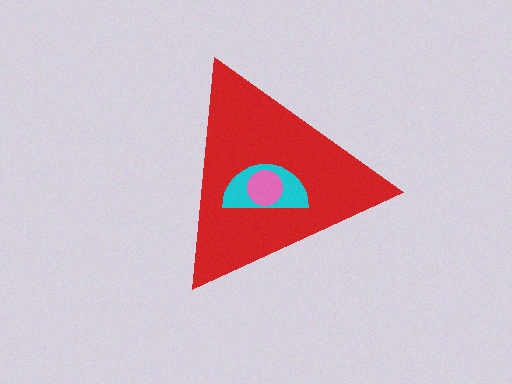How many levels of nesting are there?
3.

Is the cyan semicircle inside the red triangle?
Yes.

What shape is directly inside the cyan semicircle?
The pink circle.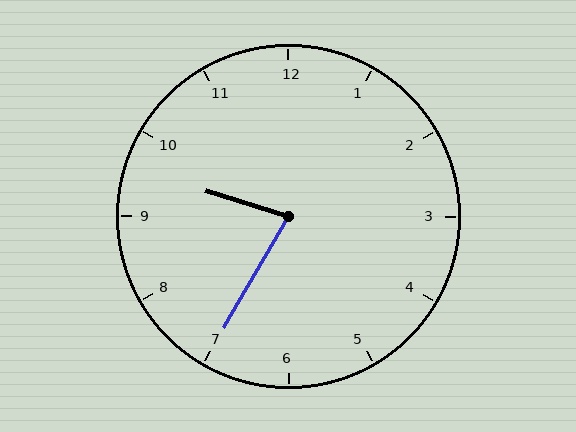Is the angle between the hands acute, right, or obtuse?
It is acute.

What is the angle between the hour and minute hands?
Approximately 78 degrees.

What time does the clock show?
9:35.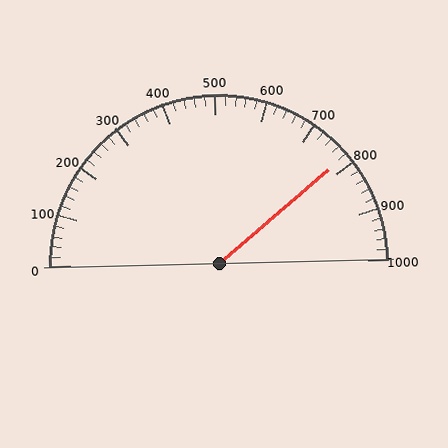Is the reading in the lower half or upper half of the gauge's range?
The reading is in the upper half of the range (0 to 1000).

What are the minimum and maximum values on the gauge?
The gauge ranges from 0 to 1000.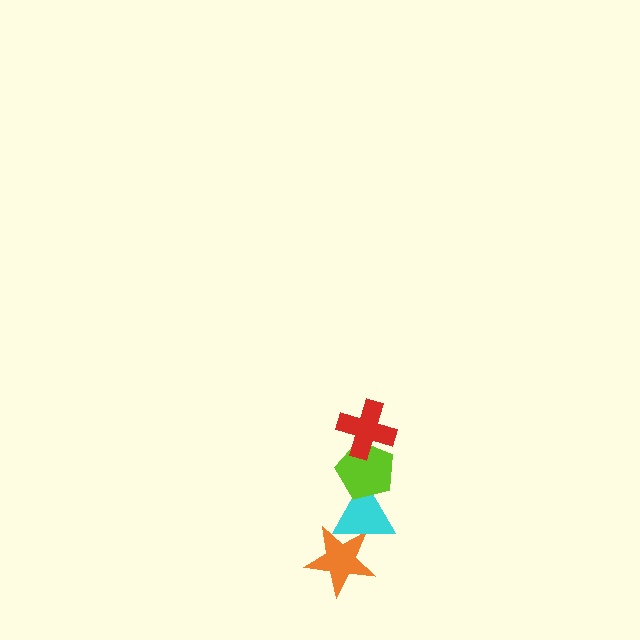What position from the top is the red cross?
The red cross is 1st from the top.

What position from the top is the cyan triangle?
The cyan triangle is 3rd from the top.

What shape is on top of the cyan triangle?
The lime pentagon is on top of the cyan triangle.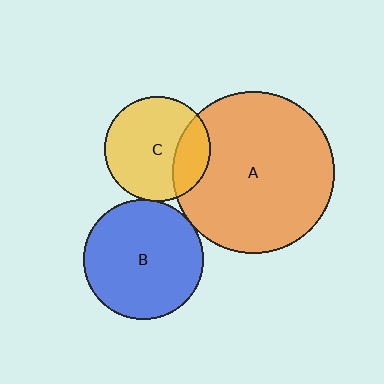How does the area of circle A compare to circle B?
Approximately 1.8 times.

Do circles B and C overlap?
Yes.